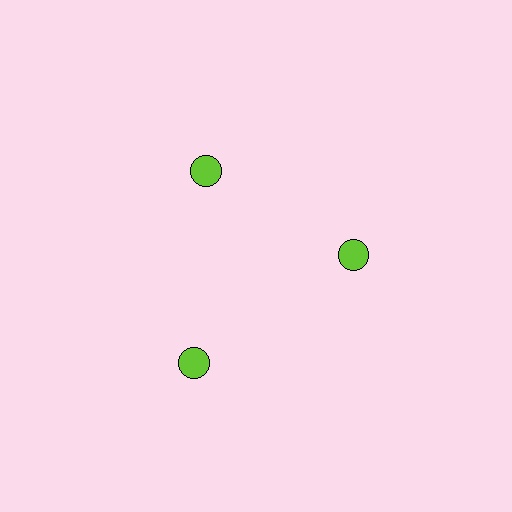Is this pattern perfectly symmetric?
No. The 3 lime circles are arranged in a ring, but one element near the 7 o'clock position is pushed outward from the center, breaking the 3-fold rotational symmetry.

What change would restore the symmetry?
The symmetry would be restored by moving it inward, back onto the ring so that all 3 circles sit at equal angles and equal distance from the center.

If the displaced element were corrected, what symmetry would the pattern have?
It would have 3-fold rotational symmetry — the pattern would map onto itself every 120 degrees.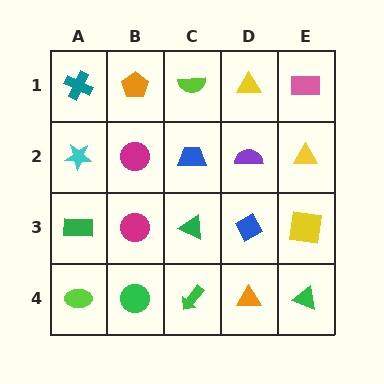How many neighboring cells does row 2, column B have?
4.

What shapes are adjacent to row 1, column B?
A magenta circle (row 2, column B), a teal cross (row 1, column A), a lime semicircle (row 1, column C).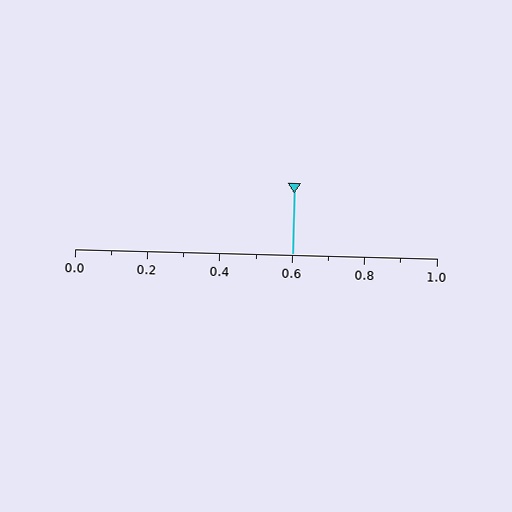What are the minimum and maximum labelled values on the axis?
The axis runs from 0.0 to 1.0.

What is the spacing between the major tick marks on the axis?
The major ticks are spaced 0.2 apart.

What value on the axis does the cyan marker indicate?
The marker indicates approximately 0.6.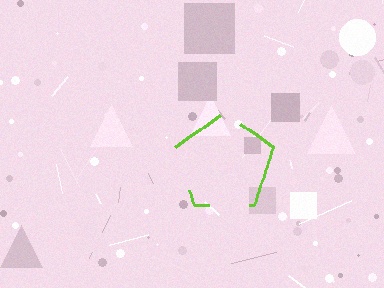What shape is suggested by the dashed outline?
The dashed outline suggests a pentagon.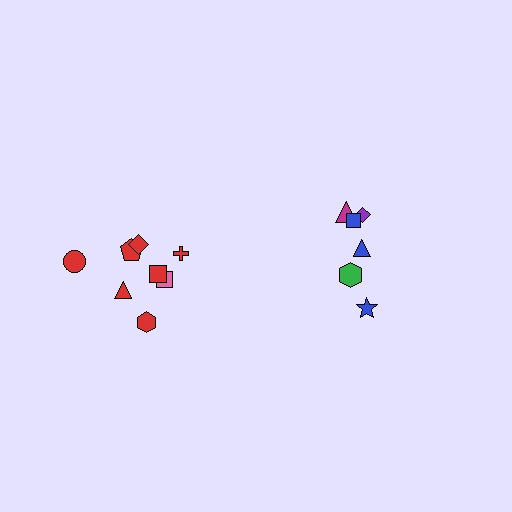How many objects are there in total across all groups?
There are 14 objects.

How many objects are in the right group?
There are 6 objects.